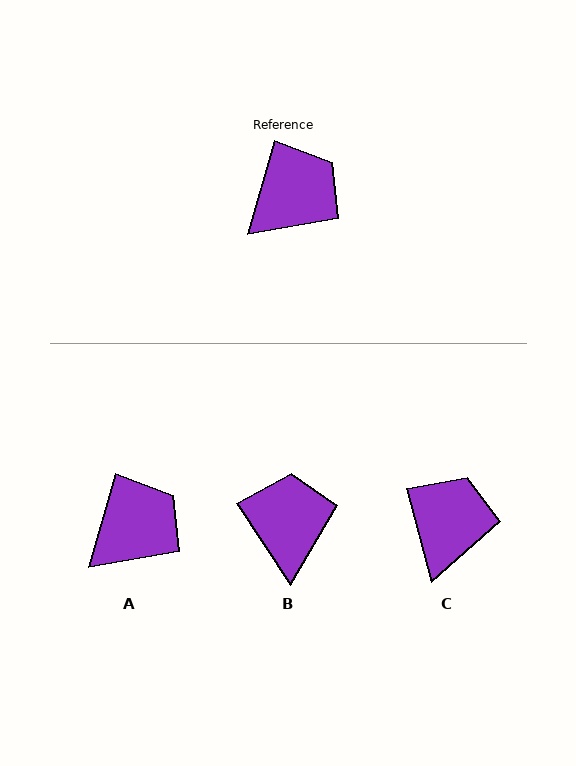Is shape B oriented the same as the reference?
No, it is off by about 49 degrees.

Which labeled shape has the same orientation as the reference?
A.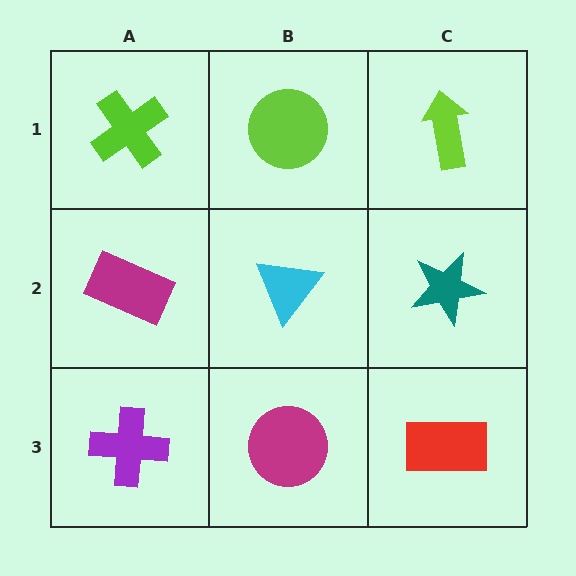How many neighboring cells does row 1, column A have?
2.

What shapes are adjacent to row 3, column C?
A teal star (row 2, column C), a magenta circle (row 3, column B).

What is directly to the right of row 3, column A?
A magenta circle.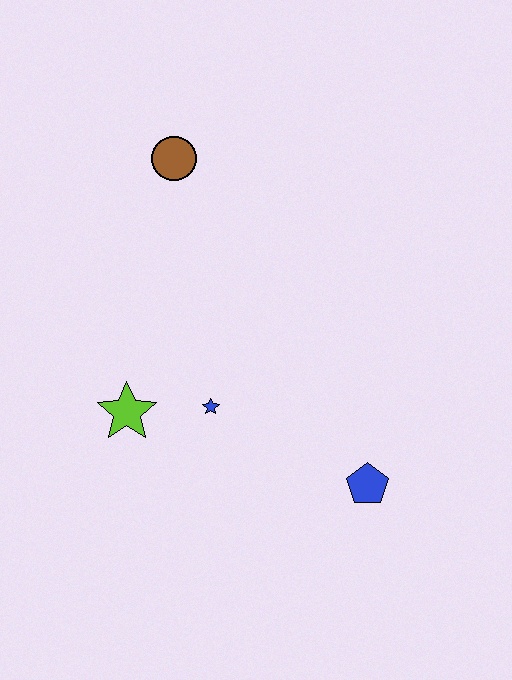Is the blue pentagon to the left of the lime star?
No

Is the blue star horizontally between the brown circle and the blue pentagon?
Yes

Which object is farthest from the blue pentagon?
The brown circle is farthest from the blue pentagon.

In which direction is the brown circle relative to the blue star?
The brown circle is above the blue star.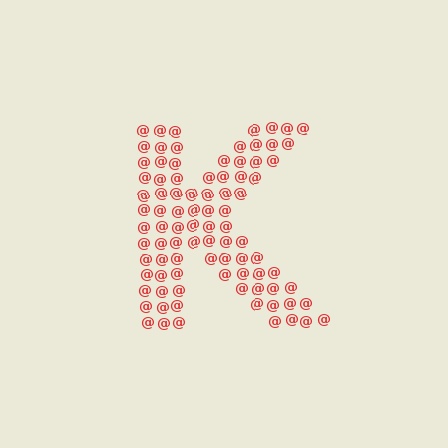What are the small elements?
The small elements are at signs.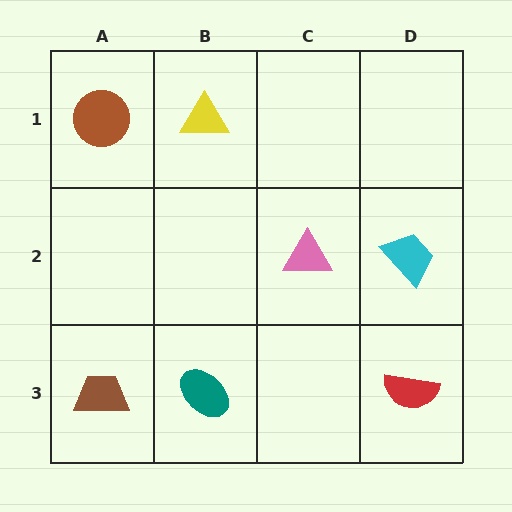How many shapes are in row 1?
2 shapes.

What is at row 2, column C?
A pink triangle.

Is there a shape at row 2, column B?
No, that cell is empty.